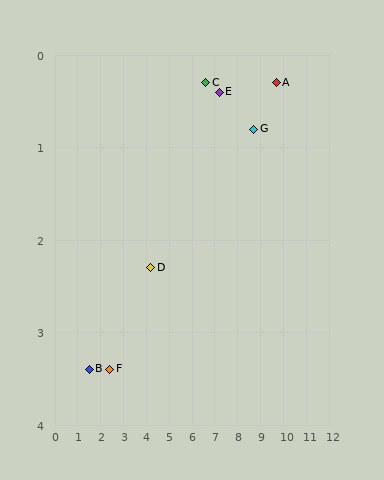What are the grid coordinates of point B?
Point B is at approximately (1.5, 3.4).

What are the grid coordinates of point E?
Point E is at approximately (7.2, 0.4).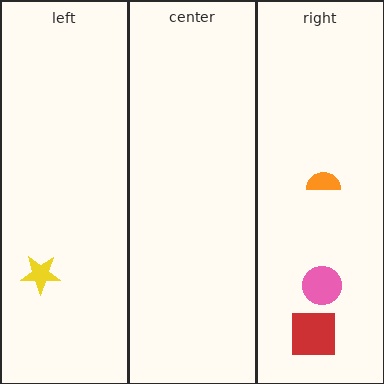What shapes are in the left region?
The yellow star.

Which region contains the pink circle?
The right region.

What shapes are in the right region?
The red square, the pink circle, the orange semicircle.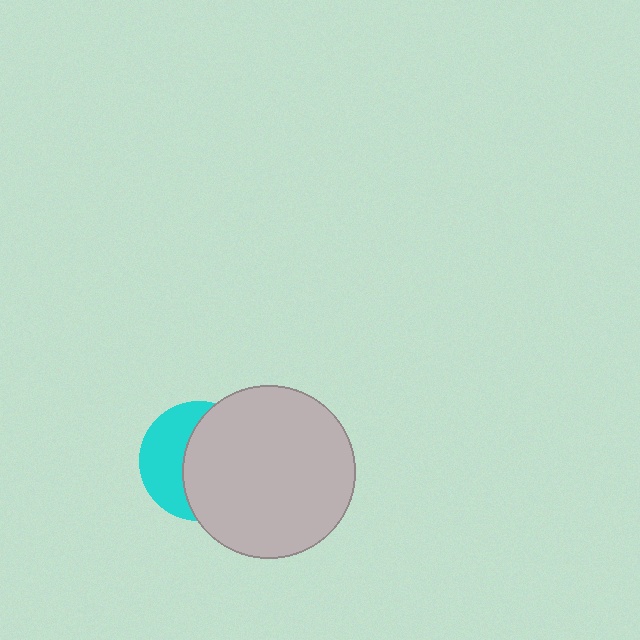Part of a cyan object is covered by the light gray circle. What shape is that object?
It is a circle.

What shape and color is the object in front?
The object in front is a light gray circle.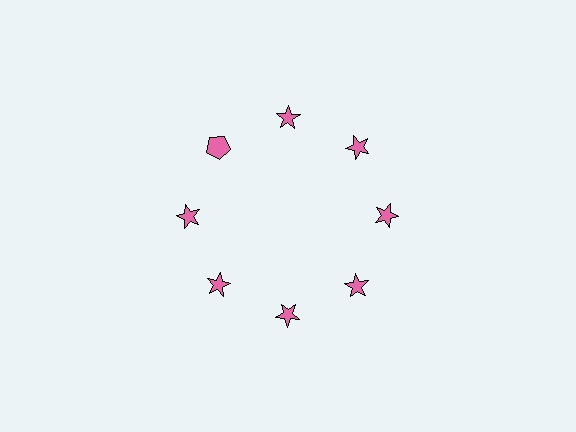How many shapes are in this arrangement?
There are 8 shapes arranged in a ring pattern.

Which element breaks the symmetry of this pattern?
The pink pentagon at roughly the 10 o'clock position breaks the symmetry. All other shapes are pink stars.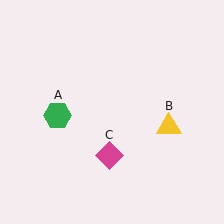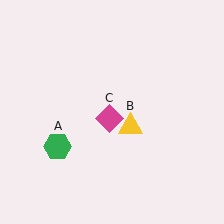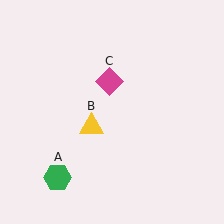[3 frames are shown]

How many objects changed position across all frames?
3 objects changed position: green hexagon (object A), yellow triangle (object B), magenta diamond (object C).